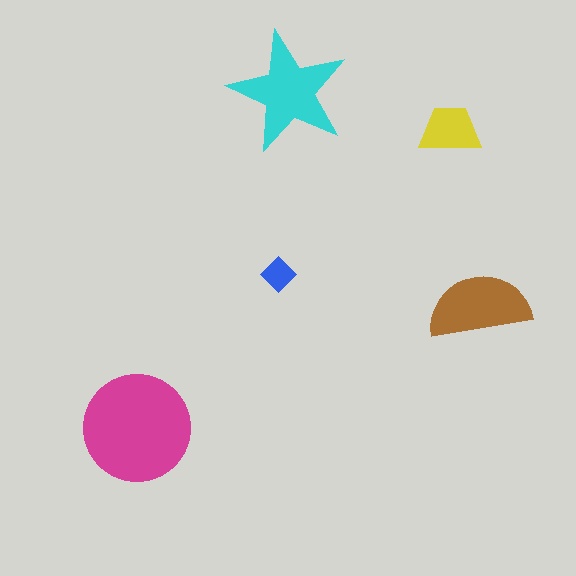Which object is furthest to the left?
The magenta circle is leftmost.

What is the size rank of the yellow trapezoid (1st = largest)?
4th.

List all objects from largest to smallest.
The magenta circle, the cyan star, the brown semicircle, the yellow trapezoid, the blue diamond.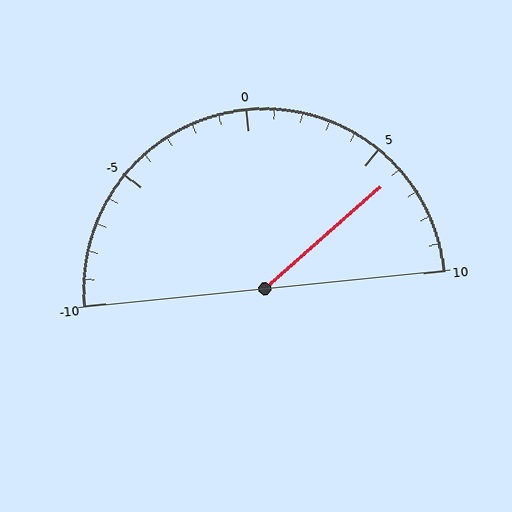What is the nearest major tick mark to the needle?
The nearest major tick mark is 5.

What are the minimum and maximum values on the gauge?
The gauge ranges from -10 to 10.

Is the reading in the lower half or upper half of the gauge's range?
The reading is in the upper half of the range (-10 to 10).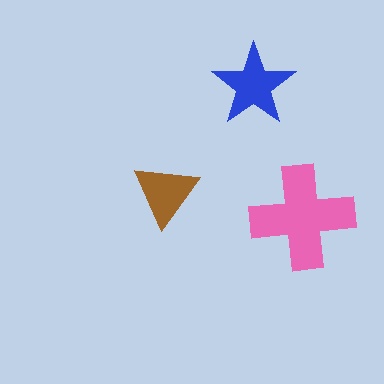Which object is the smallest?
The brown triangle.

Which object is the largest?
The pink cross.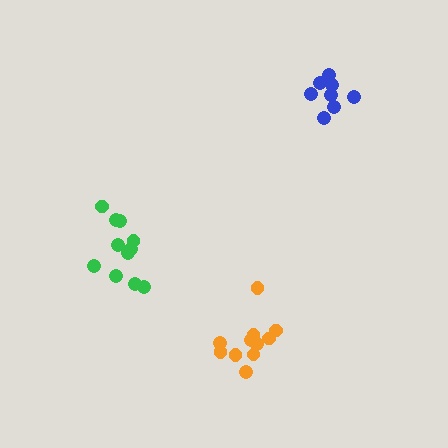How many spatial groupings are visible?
There are 3 spatial groupings.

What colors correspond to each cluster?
The clusters are colored: blue, green, orange.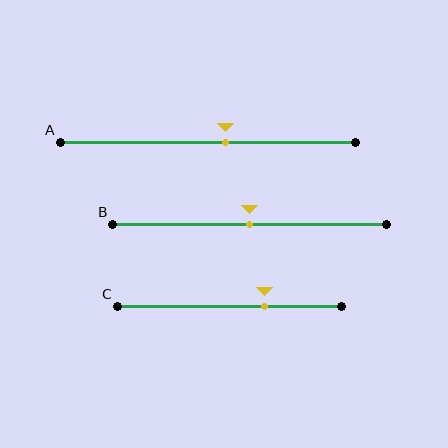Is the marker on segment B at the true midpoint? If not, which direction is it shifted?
Yes, the marker on segment B is at the true midpoint.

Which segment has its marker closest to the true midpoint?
Segment B has its marker closest to the true midpoint.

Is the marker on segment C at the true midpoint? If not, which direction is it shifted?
No, the marker on segment C is shifted to the right by about 15% of the segment length.